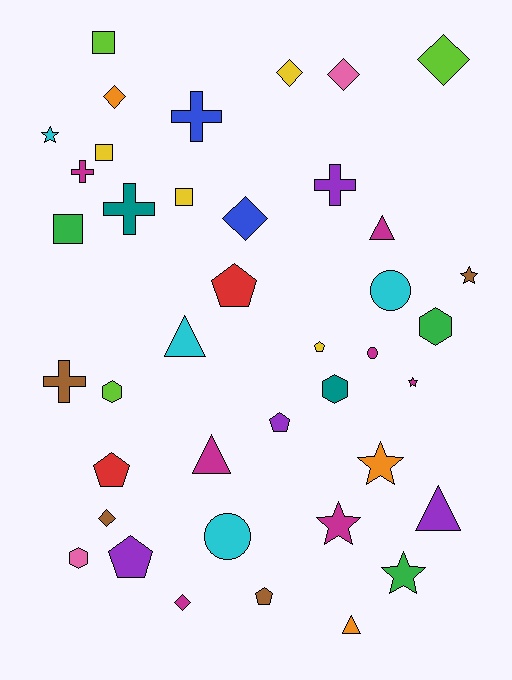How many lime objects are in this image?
There are 3 lime objects.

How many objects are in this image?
There are 40 objects.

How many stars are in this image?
There are 6 stars.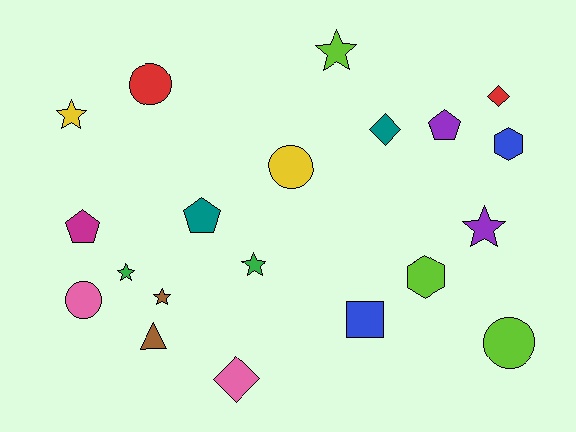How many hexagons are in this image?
There are 2 hexagons.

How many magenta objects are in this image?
There is 1 magenta object.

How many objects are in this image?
There are 20 objects.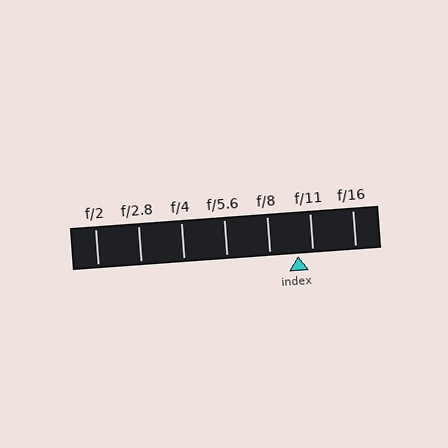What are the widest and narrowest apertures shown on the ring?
The widest aperture shown is f/2 and the narrowest is f/16.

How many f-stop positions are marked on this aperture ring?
There are 7 f-stop positions marked.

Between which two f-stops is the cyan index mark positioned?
The index mark is between f/8 and f/11.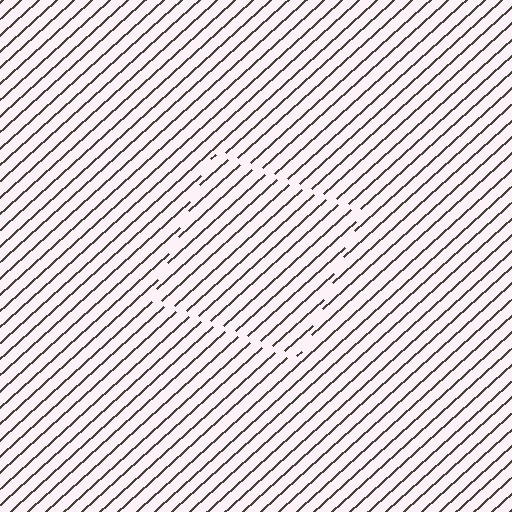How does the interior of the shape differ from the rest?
The interior of the shape contains the same grating, shifted by half a period — the contour is defined by the phase discontinuity where line-ends from the inner and outer gratings abut.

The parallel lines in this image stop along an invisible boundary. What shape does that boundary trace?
An illusory square. The interior of the shape contains the same grating, shifted by half a period — the contour is defined by the phase discontinuity where line-ends from the inner and outer gratings abut.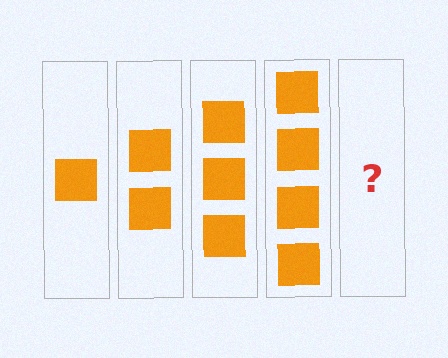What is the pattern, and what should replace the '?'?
The pattern is that each step adds one more square. The '?' should be 5 squares.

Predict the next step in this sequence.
The next step is 5 squares.